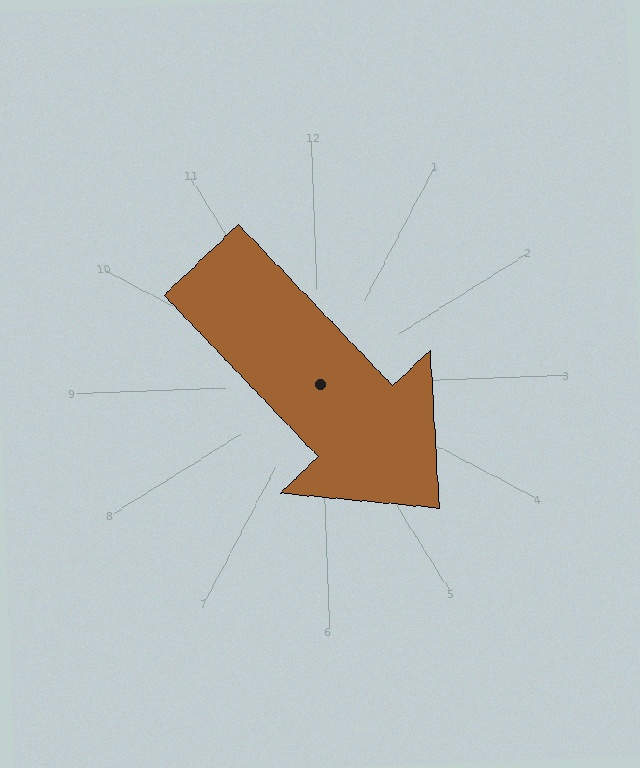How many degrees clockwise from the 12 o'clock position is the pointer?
Approximately 138 degrees.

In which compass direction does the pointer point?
Southeast.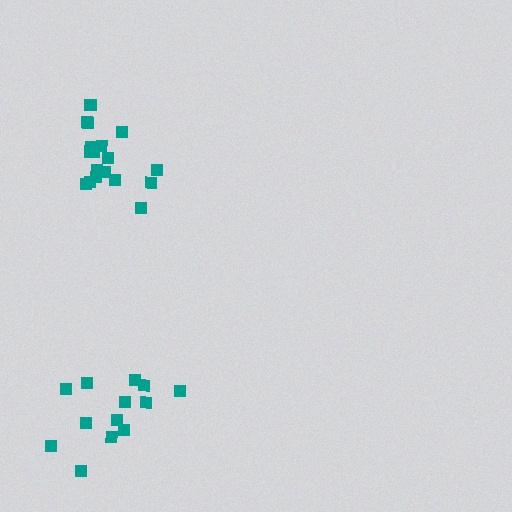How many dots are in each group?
Group 1: 13 dots, Group 2: 18 dots (31 total).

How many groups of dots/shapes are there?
There are 2 groups.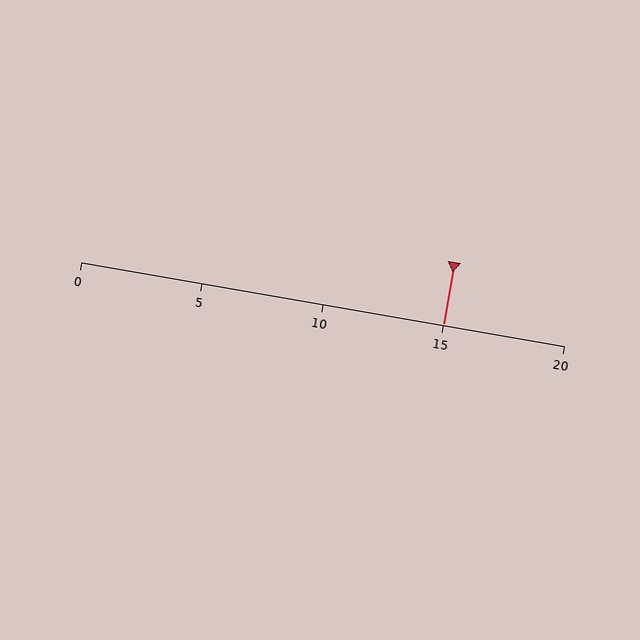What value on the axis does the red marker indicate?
The marker indicates approximately 15.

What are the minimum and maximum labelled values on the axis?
The axis runs from 0 to 20.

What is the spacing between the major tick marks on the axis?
The major ticks are spaced 5 apart.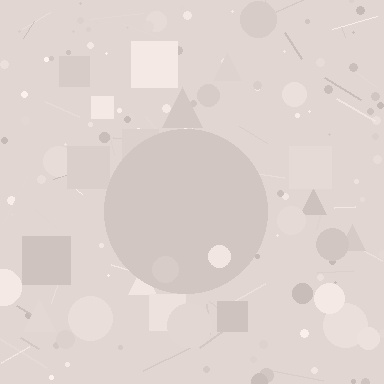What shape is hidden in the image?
A circle is hidden in the image.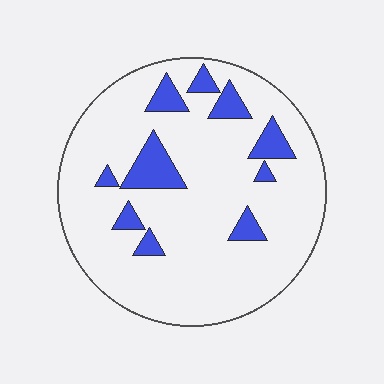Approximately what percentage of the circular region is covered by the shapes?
Approximately 15%.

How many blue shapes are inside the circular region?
10.